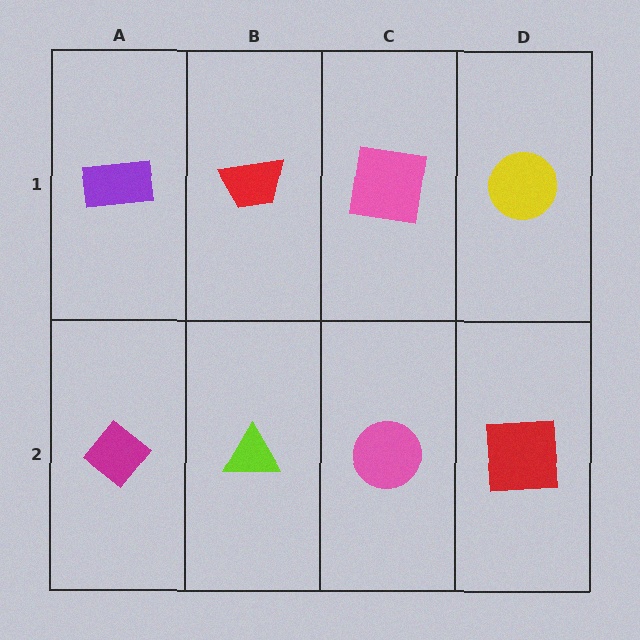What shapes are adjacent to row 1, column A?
A magenta diamond (row 2, column A), a red trapezoid (row 1, column B).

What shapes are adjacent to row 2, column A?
A purple rectangle (row 1, column A), a lime triangle (row 2, column B).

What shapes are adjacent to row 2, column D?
A yellow circle (row 1, column D), a pink circle (row 2, column C).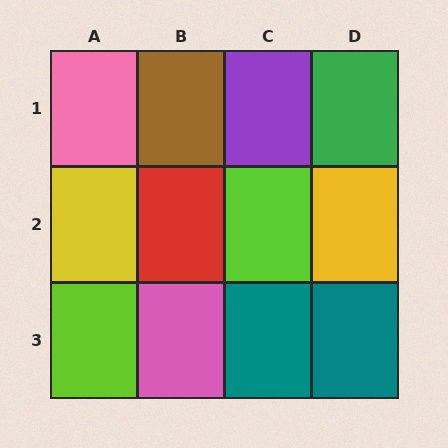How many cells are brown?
1 cell is brown.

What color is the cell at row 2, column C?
Lime.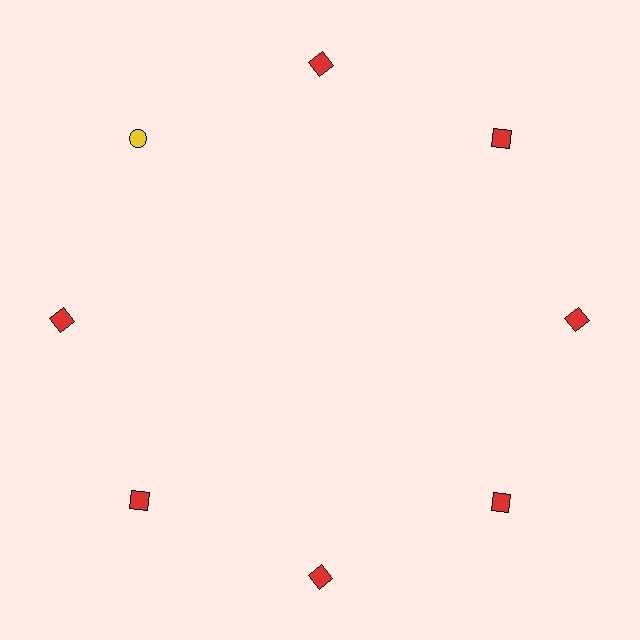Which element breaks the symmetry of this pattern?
The yellow circle at roughly the 10 o'clock position breaks the symmetry. All other shapes are red squares.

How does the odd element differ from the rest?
It differs in both color (yellow instead of red) and shape (circle instead of square).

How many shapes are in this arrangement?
There are 8 shapes arranged in a ring pattern.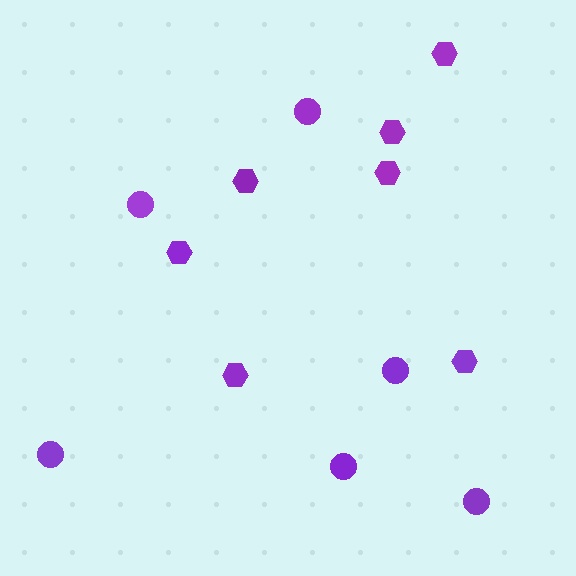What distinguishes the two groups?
There are 2 groups: one group of hexagons (7) and one group of circles (6).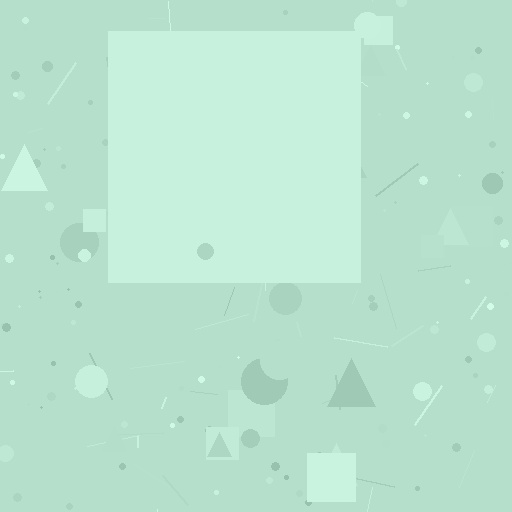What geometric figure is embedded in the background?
A square is embedded in the background.